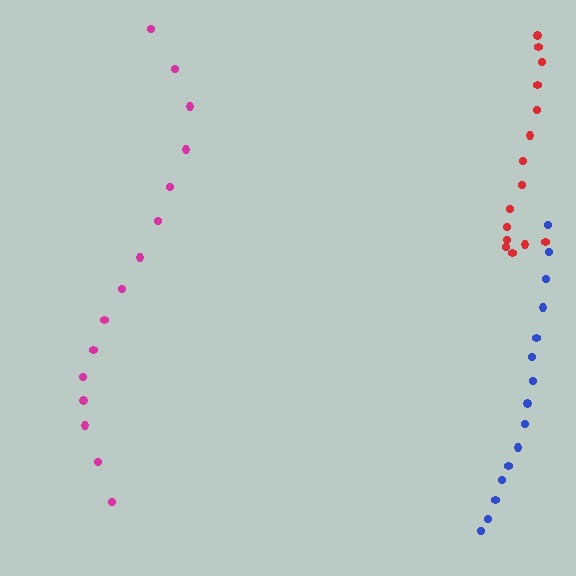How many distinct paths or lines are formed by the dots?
There are 3 distinct paths.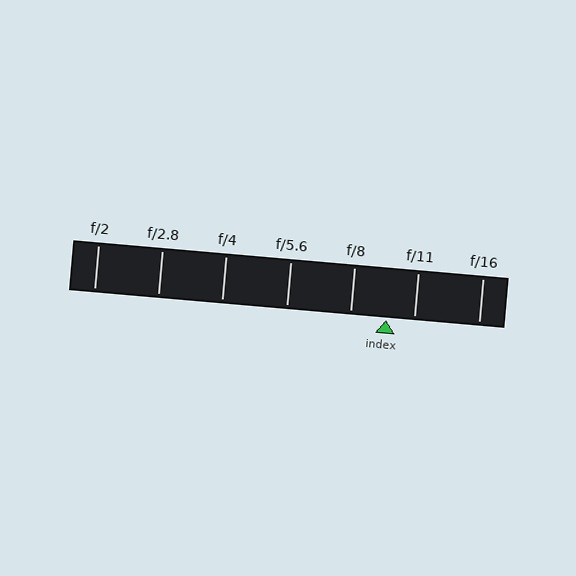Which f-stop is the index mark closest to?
The index mark is closest to f/11.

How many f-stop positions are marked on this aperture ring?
There are 7 f-stop positions marked.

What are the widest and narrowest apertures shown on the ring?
The widest aperture shown is f/2 and the narrowest is f/16.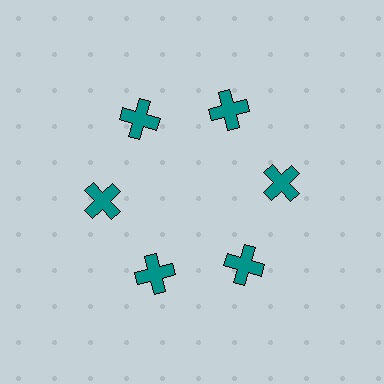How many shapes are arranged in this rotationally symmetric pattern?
There are 6 shapes, arranged in 6 groups of 1.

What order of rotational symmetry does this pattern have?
This pattern has 6-fold rotational symmetry.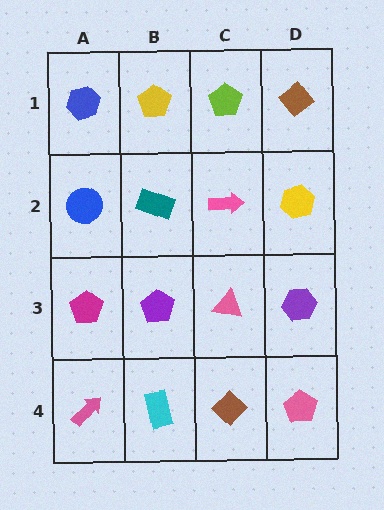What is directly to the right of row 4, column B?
A brown diamond.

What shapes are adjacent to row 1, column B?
A teal rectangle (row 2, column B), a blue hexagon (row 1, column A), a lime pentagon (row 1, column C).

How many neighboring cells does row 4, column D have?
2.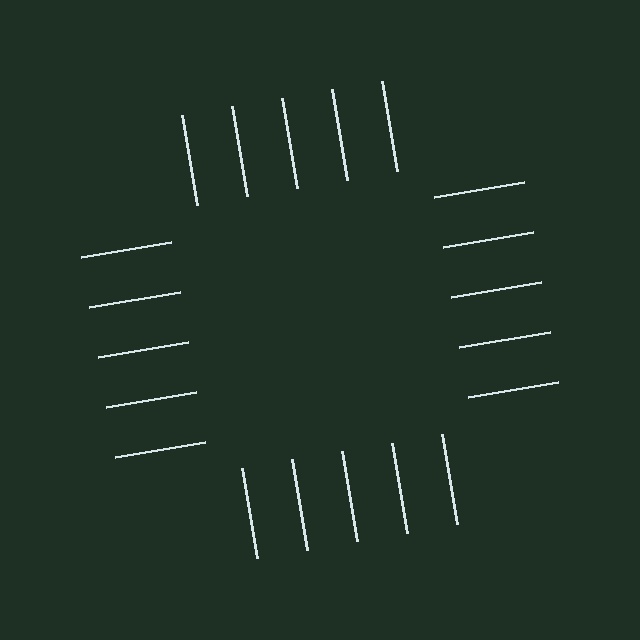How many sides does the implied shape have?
4 sides — the line-ends trace a square.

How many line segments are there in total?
20 — 5 along each of the 4 edges.